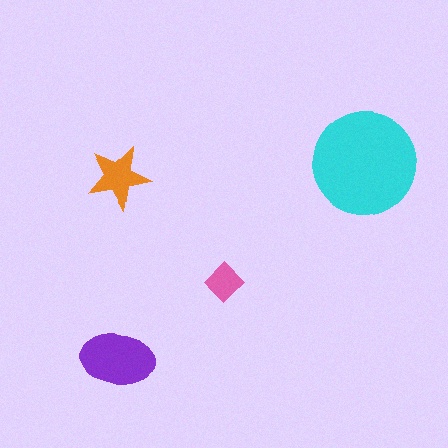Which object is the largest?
The cyan circle.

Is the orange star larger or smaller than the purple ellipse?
Smaller.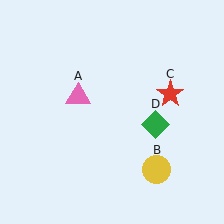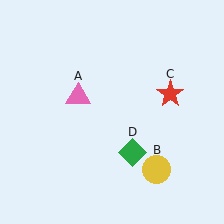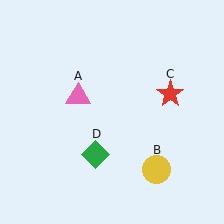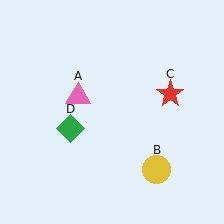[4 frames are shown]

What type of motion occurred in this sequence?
The green diamond (object D) rotated clockwise around the center of the scene.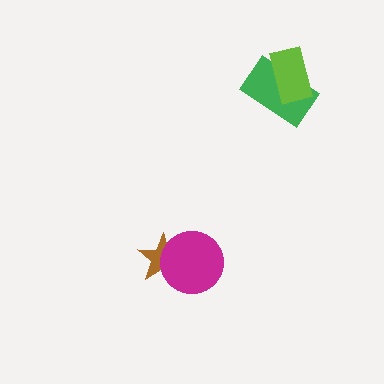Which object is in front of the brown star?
The magenta circle is in front of the brown star.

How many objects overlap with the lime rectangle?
1 object overlaps with the lime rectangle.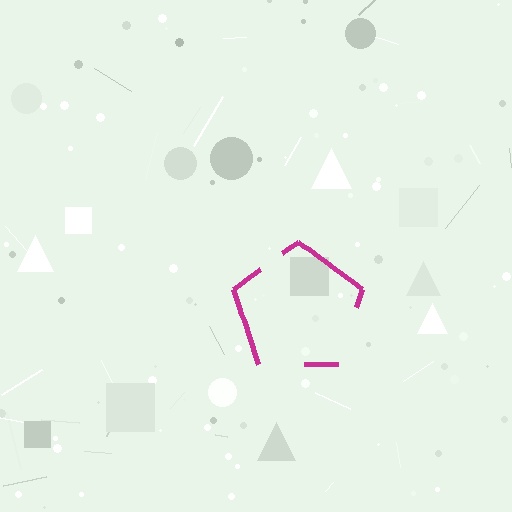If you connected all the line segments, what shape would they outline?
They would outline a pentagon.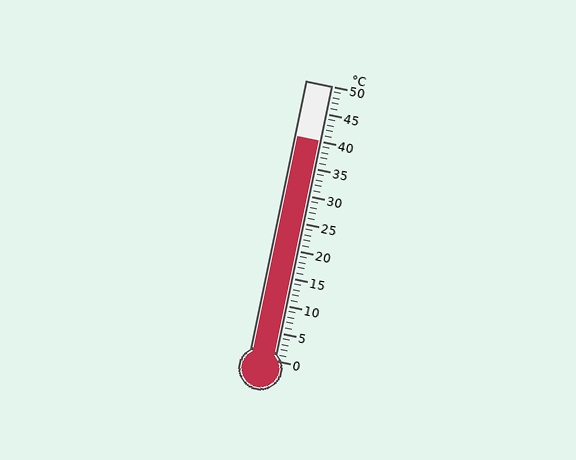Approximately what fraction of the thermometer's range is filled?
The thermometer is filled to approximately 80% of its range.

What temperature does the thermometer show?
The thermometer shows approximately 40°C.